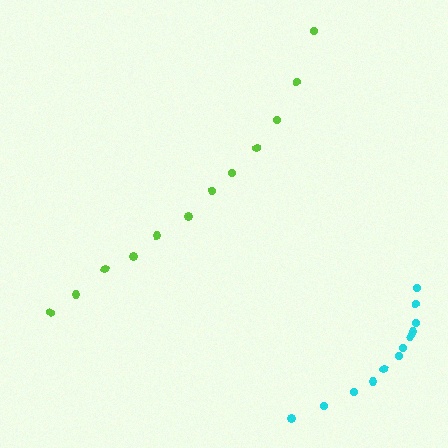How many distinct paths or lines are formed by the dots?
There are 2 distinct paths.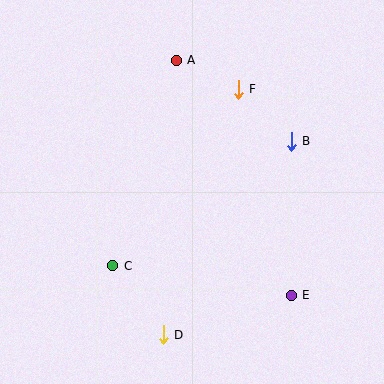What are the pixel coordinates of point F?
Point F is at (238, 89).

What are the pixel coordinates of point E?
Point E is at (291, 295).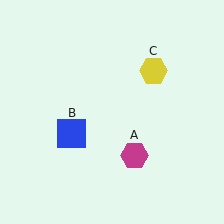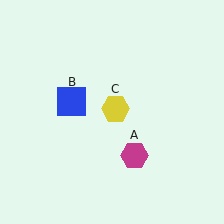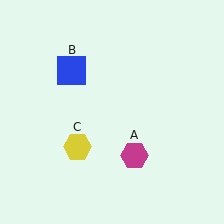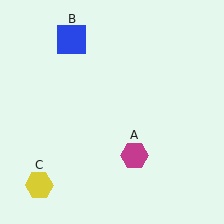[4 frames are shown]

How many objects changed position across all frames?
2 objects changed position: blue square (object B), yellow hexagon (object C).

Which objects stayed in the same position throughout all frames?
Magenta hexagon (object A) remained stationary.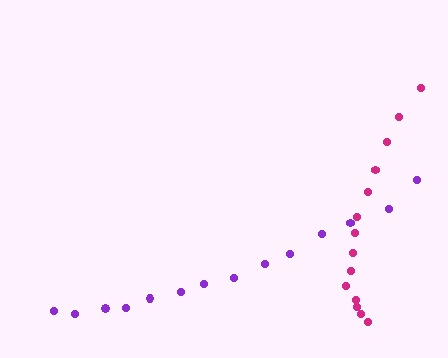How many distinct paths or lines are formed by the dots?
There are 2 distinct paths.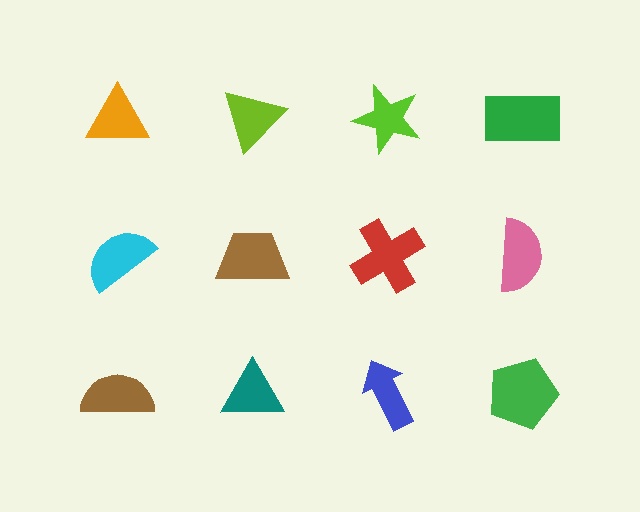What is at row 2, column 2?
A brown trapezoid.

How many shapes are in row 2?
4 shapes.